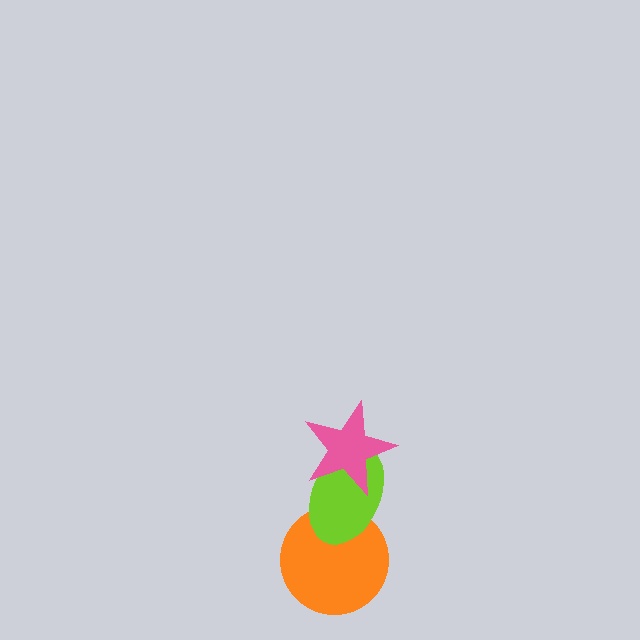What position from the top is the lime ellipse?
The lime ellipse is 2nd from the top.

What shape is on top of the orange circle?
The lime ellipse is on top of the orange circle.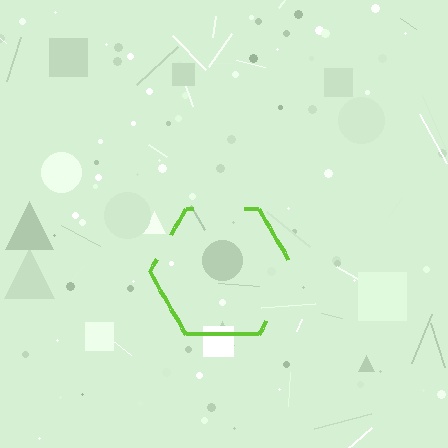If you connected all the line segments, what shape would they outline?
They would outline a hexagon.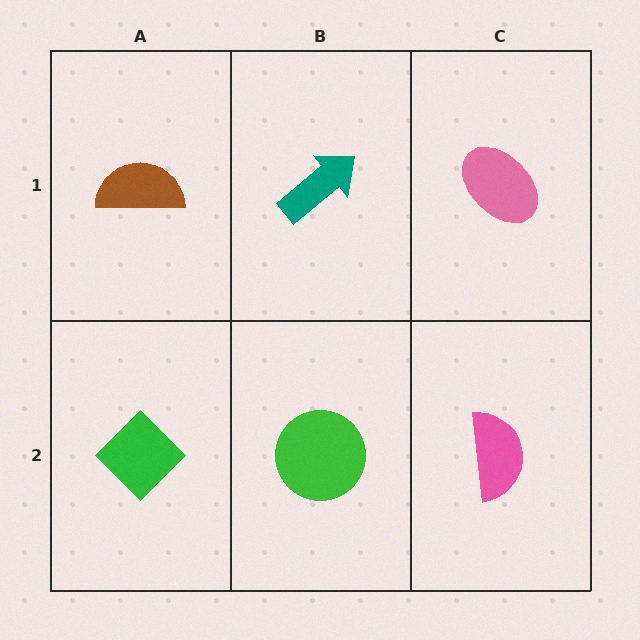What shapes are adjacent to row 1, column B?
A green circle (row 2, column B), a brown semicircle (row 1, column A), a pink ellipse (row 1, column C).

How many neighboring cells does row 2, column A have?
2.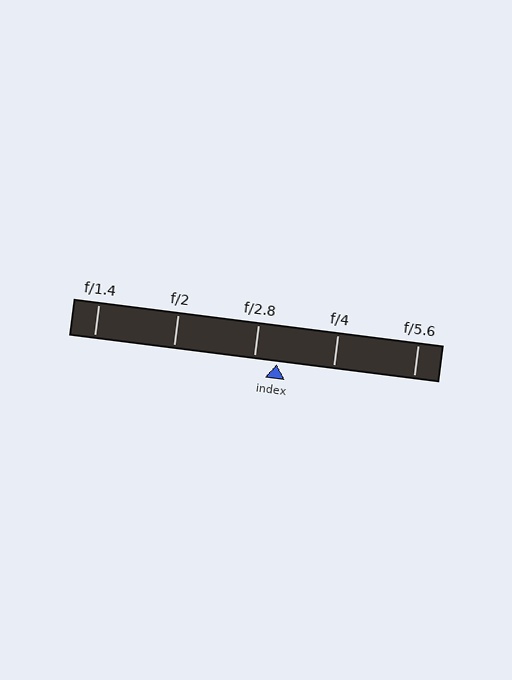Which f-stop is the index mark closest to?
The index mark is closest to f/2.8.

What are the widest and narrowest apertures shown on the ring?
The widest aperture shown is f/1.4 and the narrowest is f/5.6.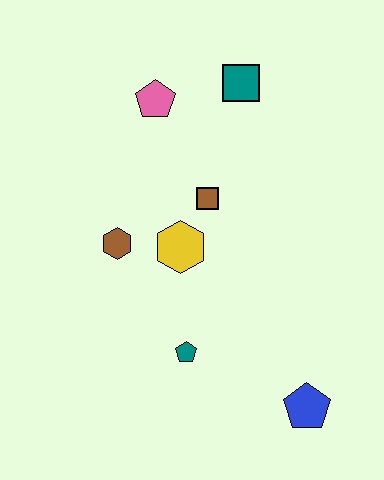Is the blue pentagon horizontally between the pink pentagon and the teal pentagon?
No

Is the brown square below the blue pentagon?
No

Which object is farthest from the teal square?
The blue pentagon is farthest from the teal square.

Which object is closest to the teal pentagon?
The yellow hexagon is closest to the teal pentagon.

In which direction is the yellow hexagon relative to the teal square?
The yellow hexagon is below the teal square.